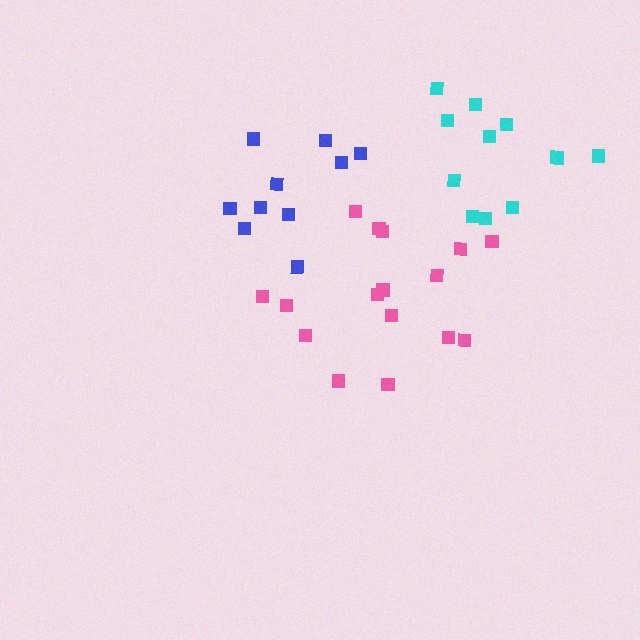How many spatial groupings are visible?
There are 3 spatial groupings.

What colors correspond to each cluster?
The clusters are colored: blue, pink, cyan.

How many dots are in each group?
Group 1: 10 dots, Group 2: 16 dots, Group 3: 11 dots (37 total).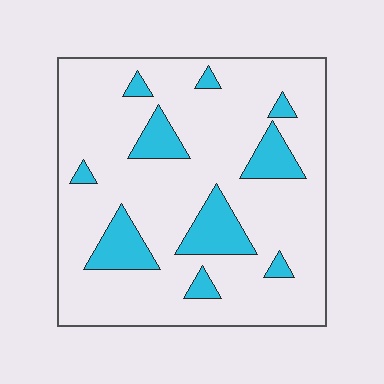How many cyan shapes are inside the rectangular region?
10.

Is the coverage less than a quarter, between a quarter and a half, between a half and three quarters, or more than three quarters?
Less than a quarter.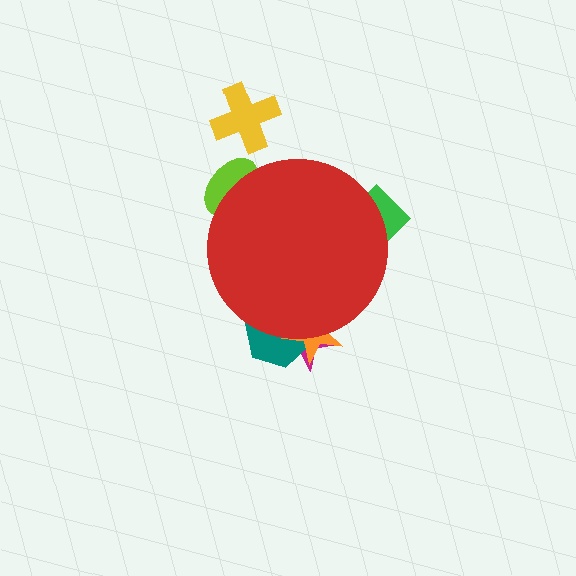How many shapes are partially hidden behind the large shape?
5 shapes are partially hidden.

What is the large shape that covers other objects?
A red circle.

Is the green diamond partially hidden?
Yes, the green diamond is partially hidden behind the red circle.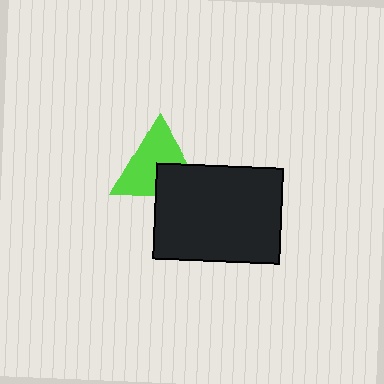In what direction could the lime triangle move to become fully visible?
The lime triangle could move up. That would shift it out from behind the black rectangle entirely.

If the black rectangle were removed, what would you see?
You would see the complete lime triangle.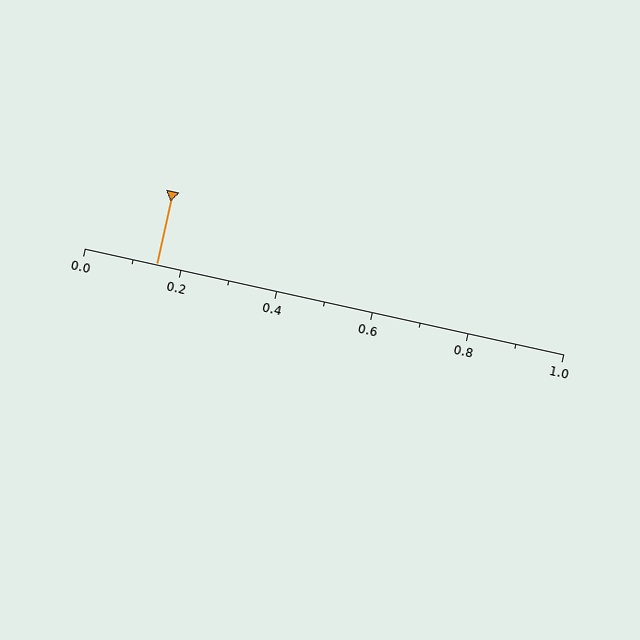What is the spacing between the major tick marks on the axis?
The major ticks are spaced 0.2 apart.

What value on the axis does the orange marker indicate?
The marker indicates approximately 0.15.